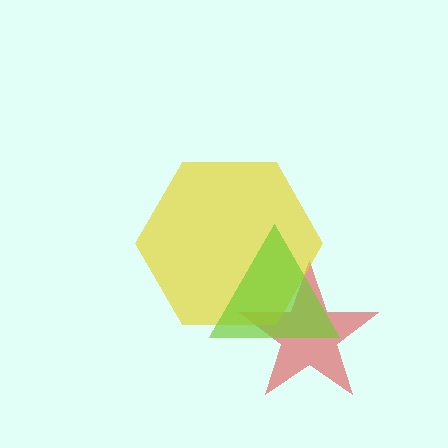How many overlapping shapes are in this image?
There are 3 overlapping shapes in the image.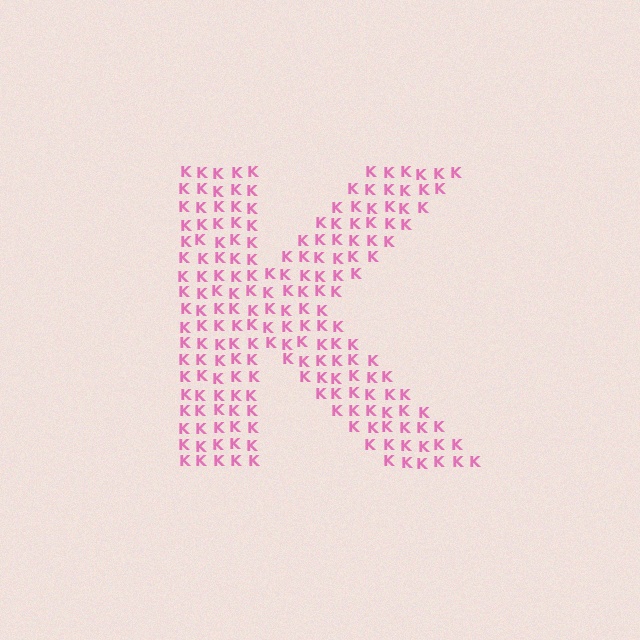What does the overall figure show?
The overall figure shows the letter K.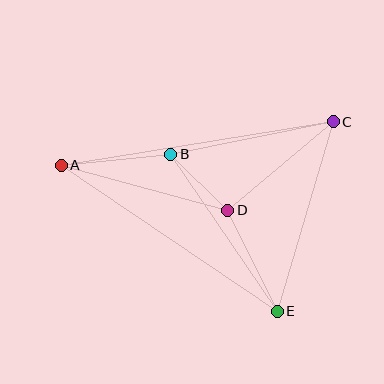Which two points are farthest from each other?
Points A and C are farthest from each other.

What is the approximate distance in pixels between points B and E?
The distance between B and E is approximately 190 pixels.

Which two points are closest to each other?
Points B and D are closest to each other.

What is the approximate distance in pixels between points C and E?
The distance between C and E is approximately 198 pixels.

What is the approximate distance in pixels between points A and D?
The distance between A and D is approximately 172 pixels.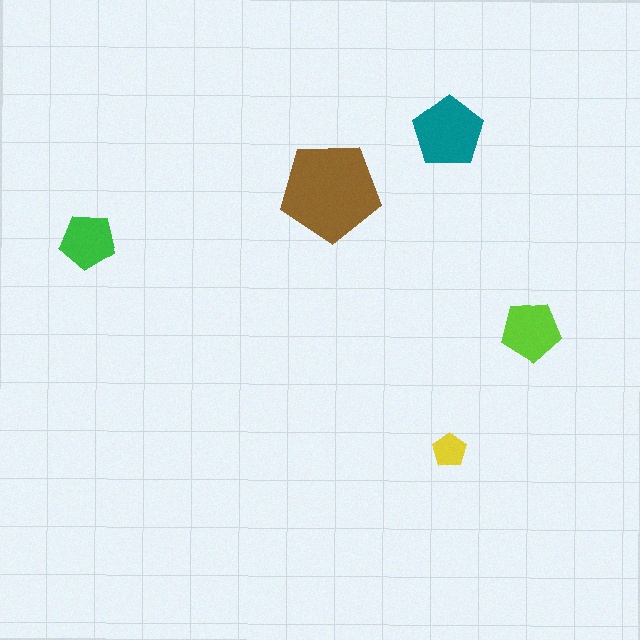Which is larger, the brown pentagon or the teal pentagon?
The brown one.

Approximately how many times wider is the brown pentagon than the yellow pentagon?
About 3 times wider.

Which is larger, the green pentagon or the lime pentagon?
The lime one.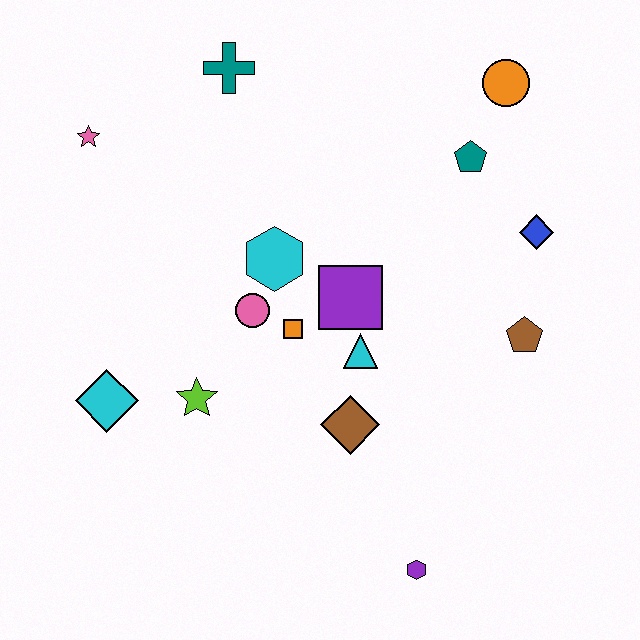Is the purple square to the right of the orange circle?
No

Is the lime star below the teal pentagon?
Yes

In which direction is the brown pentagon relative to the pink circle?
The brown pentagon is to the right of the pink circle.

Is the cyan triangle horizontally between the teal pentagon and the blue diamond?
No